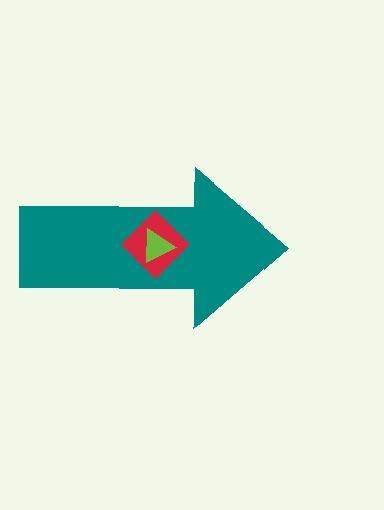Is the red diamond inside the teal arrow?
Yes.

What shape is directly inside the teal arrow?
The red diamond.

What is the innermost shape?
The lime triangle.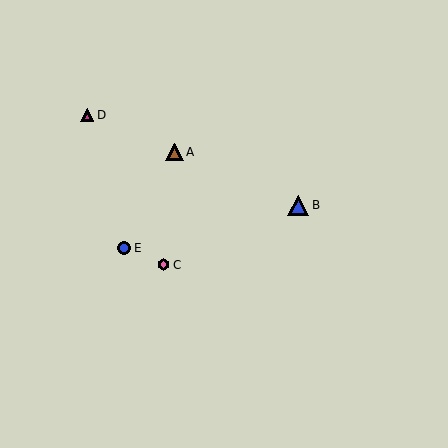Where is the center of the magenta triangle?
The center of the magenta triangle is at (87, 115).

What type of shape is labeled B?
Shape B is a blue triangle.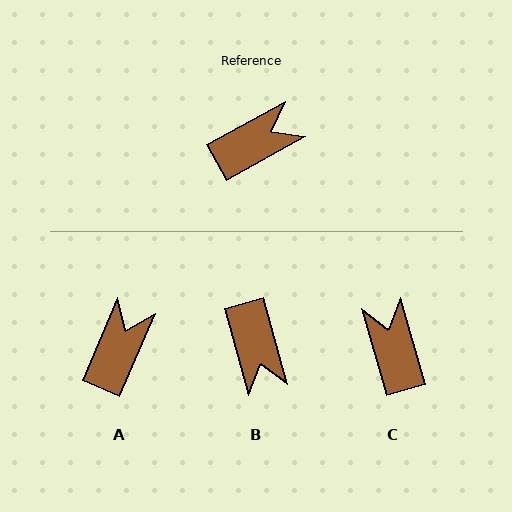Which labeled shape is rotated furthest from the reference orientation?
B, about 103 degrees away.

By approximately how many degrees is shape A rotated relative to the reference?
Approximately 38 degrees counter-clockwise.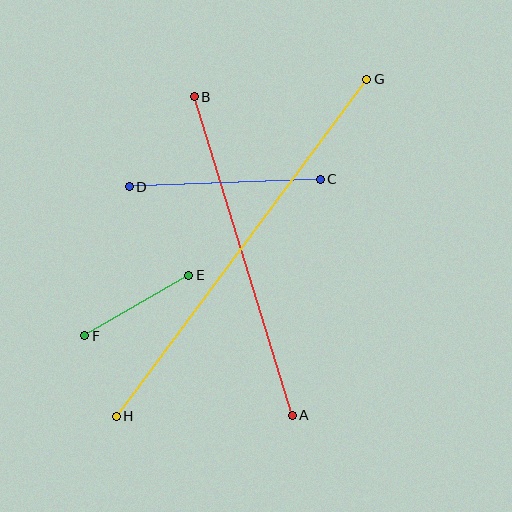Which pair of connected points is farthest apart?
Points G and H are farthest apart.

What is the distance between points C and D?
The distance is approximately 191 pixels.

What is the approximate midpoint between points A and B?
The midpoint is at approximately (243, 256) pixels.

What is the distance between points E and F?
The distance is approximately 120 pixels.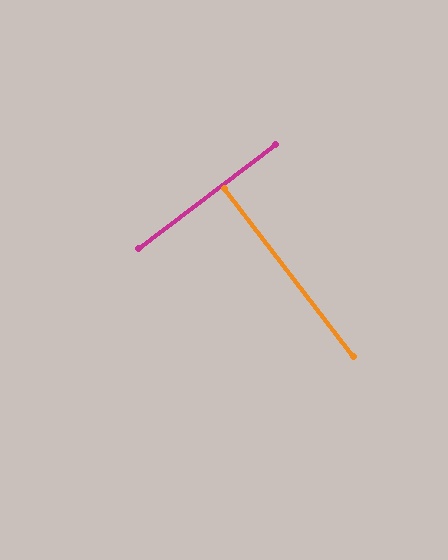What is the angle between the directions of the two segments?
Approximately 90 degrees.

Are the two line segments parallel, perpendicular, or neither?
Perpendicular — they meet at approximately 90°.